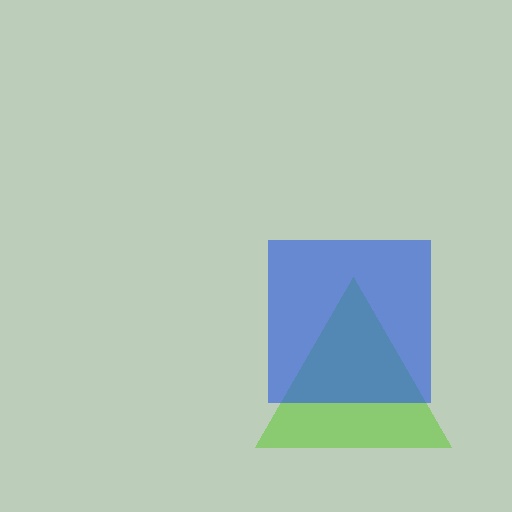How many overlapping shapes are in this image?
There are 2 overlapping shapes in the image.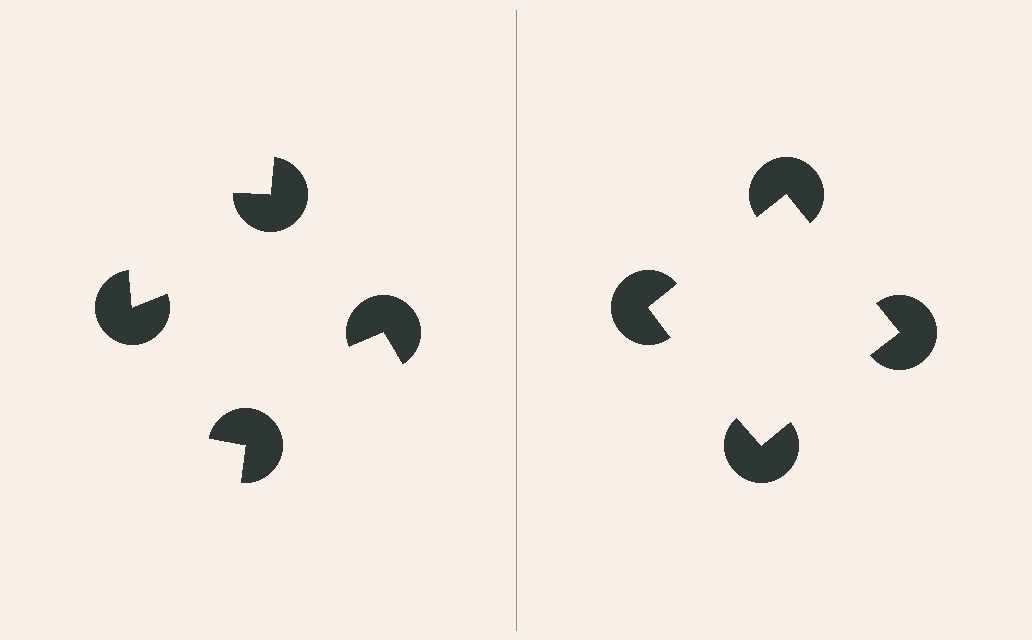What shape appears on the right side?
An illusory square.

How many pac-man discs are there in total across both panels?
8 — 4 on each side.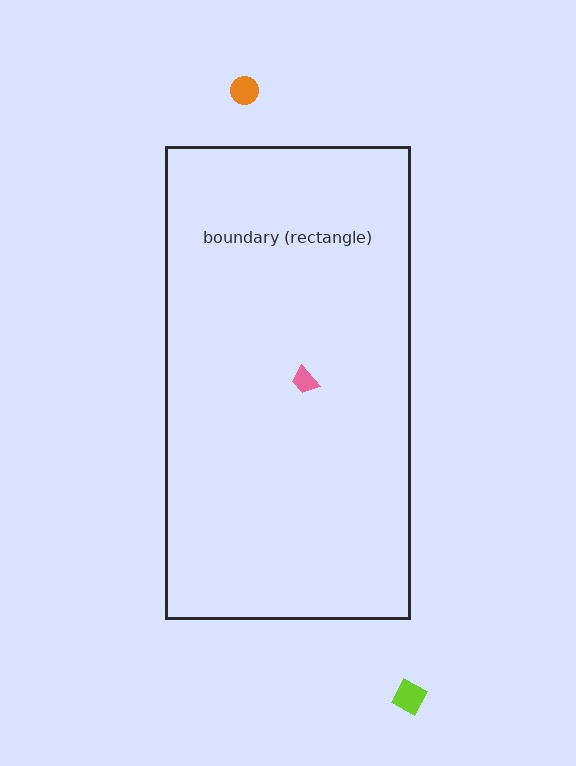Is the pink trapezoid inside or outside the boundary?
Inside.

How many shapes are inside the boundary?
1 inside, 2 outside.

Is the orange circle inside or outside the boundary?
Outside.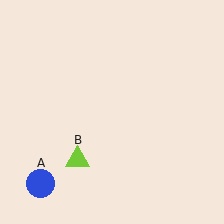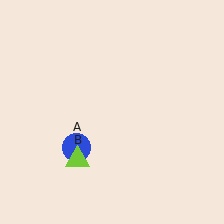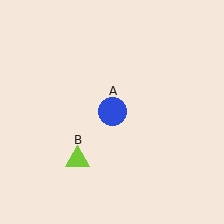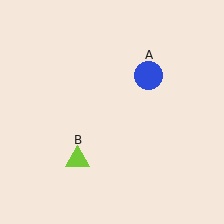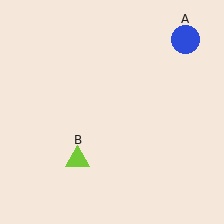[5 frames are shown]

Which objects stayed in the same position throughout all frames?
Lime triangle (object B) remained stationary.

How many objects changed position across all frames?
1 object changed position: blue circle (object A).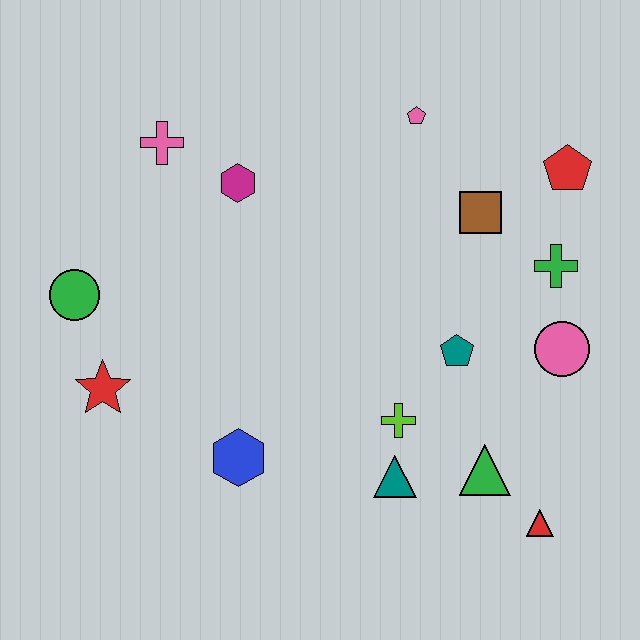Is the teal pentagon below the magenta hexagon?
Yes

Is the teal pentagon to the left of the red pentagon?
Yes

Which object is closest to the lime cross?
The teal triangle is closest to the lime cross.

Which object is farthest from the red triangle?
The pink cross is farthest from the red triangle.